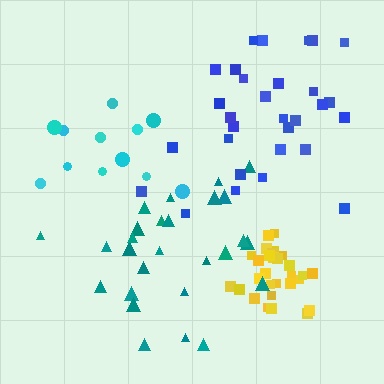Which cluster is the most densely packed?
Yellow.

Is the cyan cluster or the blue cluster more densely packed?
Blue.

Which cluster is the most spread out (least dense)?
Cyan.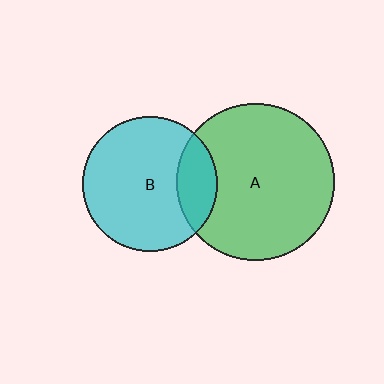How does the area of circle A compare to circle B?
Approximately 1.4 times.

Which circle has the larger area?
Circle A (green).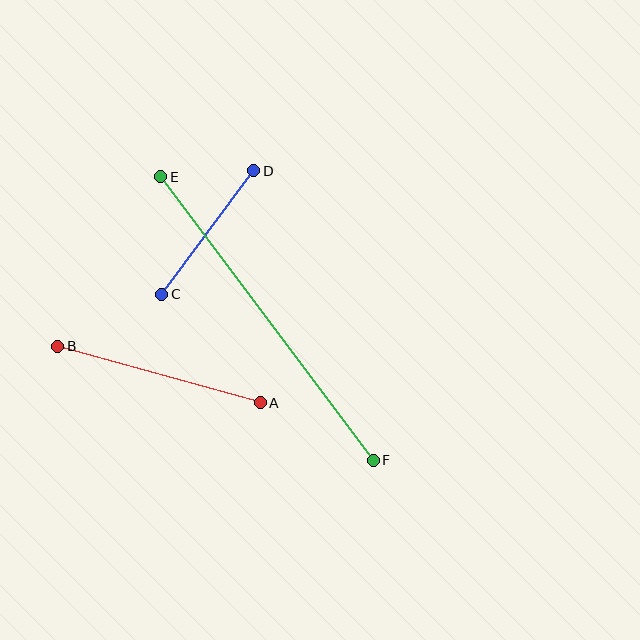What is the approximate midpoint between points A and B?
The midpoint is at approximately (159, 375) pixels.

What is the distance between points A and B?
The distance is approximately 210 pixels.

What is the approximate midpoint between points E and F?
The midpoint is at approximately (267, 319) pixels.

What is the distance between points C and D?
The distance is approximately 154 pixels.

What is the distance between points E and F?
The distance is approximately 354 pixels.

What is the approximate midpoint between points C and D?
The midpoint is at approximately (208, 232) pixels.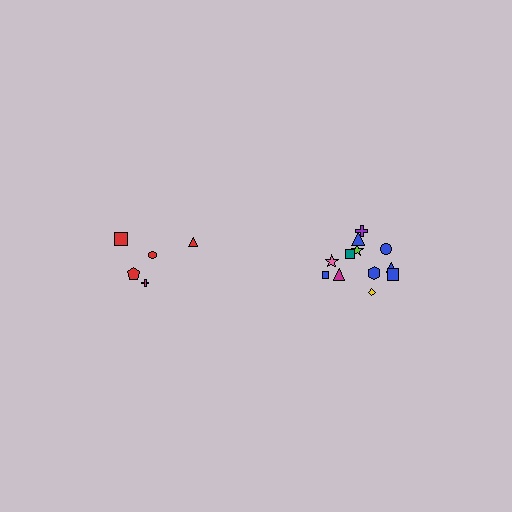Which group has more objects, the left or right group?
The right group.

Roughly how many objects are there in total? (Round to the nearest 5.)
Roughly 15 objects in total.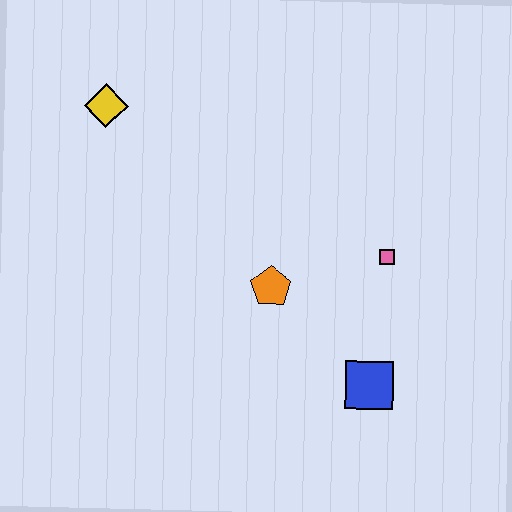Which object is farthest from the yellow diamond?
The blue square is farthest from the yellow diamond.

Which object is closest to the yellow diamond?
The orange pentagon is closest to the yellow diamond.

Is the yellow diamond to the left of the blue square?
Yes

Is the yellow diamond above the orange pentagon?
Yes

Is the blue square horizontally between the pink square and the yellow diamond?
Yes